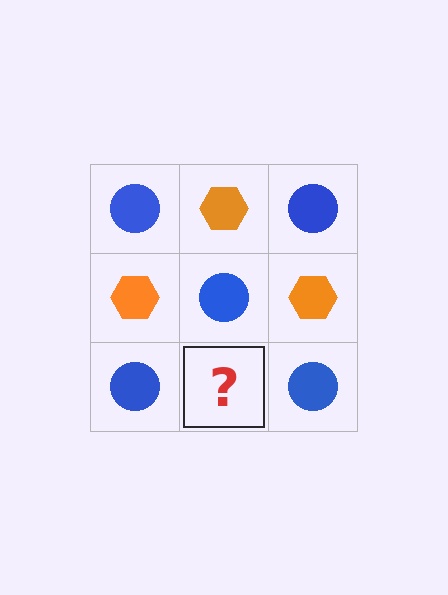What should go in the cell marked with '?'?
The missing cell should contain an orange hexagon.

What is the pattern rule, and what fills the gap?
The rule is that it alternates blue circle and orange hexagon in a checkerboard pattern. The gap should be filled with an orange hexagon.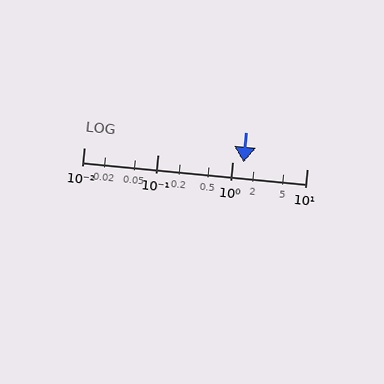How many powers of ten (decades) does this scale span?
The scale spans 3 decades, from 0.01 to 10.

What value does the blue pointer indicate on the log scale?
The pointer indicates approximately 1.4.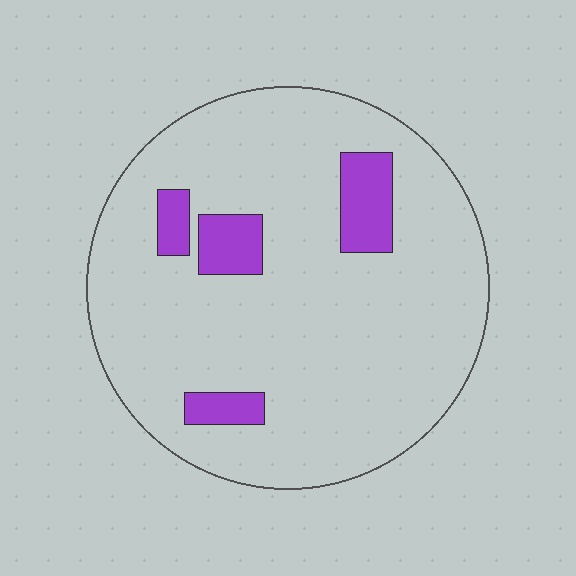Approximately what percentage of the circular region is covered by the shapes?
Approximately 10%.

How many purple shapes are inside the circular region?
4.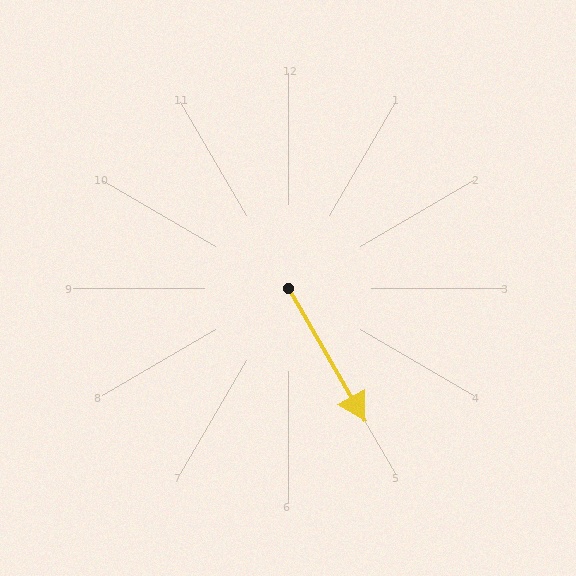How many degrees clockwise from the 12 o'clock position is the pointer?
Approximately 150 degrees.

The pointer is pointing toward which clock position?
Roughly 5 o'clock.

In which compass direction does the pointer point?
Southeast.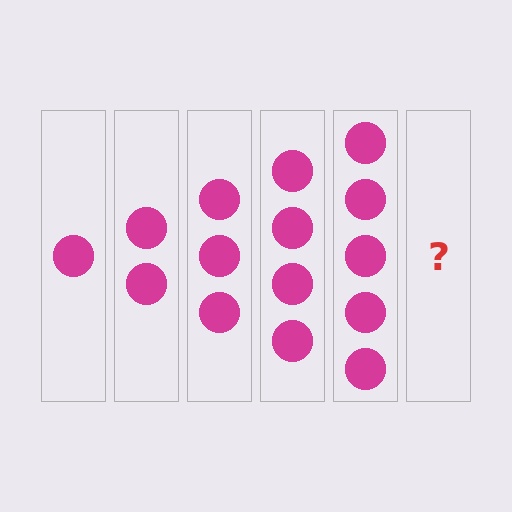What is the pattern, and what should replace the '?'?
The pattern is that each step adds one more circle. The '?' should be 6 circles.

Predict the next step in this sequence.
The next step is 6 circles.